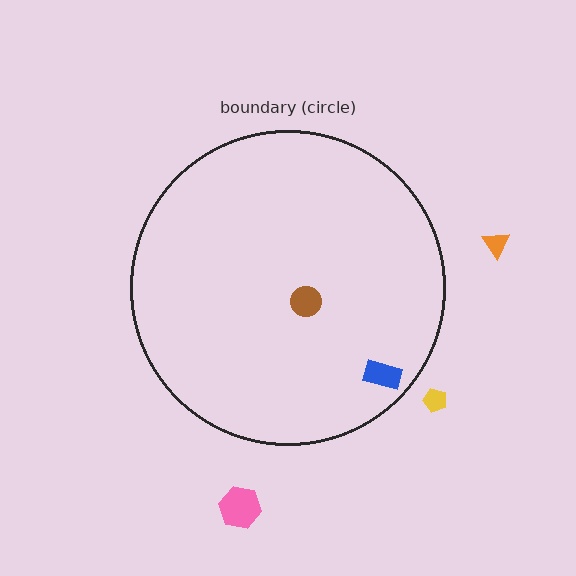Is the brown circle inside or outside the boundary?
Inside.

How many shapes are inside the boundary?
2 inside, 3 outside.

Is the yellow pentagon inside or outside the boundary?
Outside.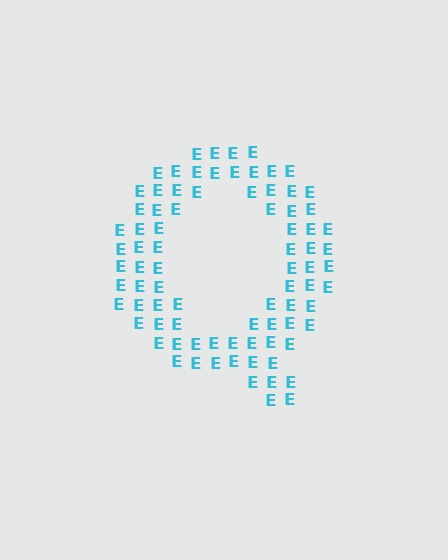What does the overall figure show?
The overall figure shows the letter Q.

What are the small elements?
The small elements are letter E's.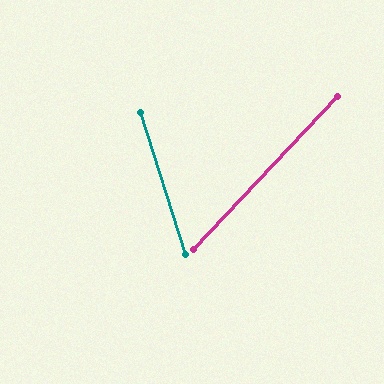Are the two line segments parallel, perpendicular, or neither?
Neither parallel nor perpendicular — they differ by about 61°.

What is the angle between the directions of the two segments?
Approximately 61 degrees.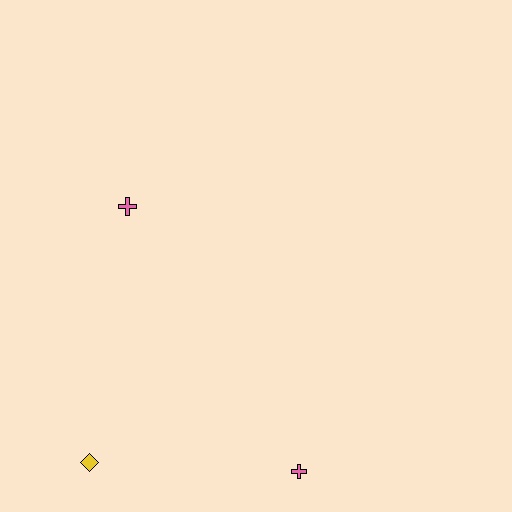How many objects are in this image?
There are 3 objects.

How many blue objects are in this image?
There are no blue objects.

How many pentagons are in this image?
There are no pentagons.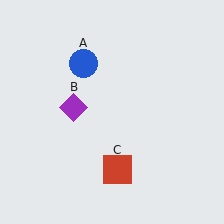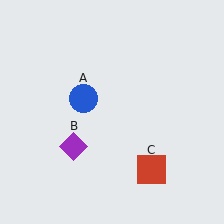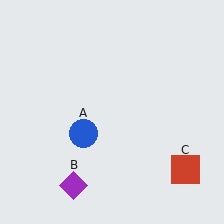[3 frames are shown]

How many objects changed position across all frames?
3 objects changed position: blue circle (object A), purple diamond (object B), red square (object C).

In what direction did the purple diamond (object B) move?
The purple diamond (object B) moved down.